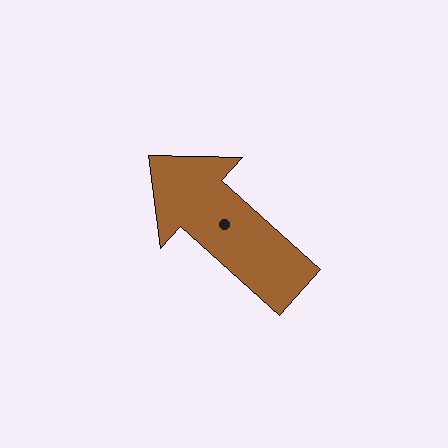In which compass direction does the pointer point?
Northwest.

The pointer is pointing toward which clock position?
Roughly 10 o'clock.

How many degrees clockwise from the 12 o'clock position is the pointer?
Approximately 312 degrees.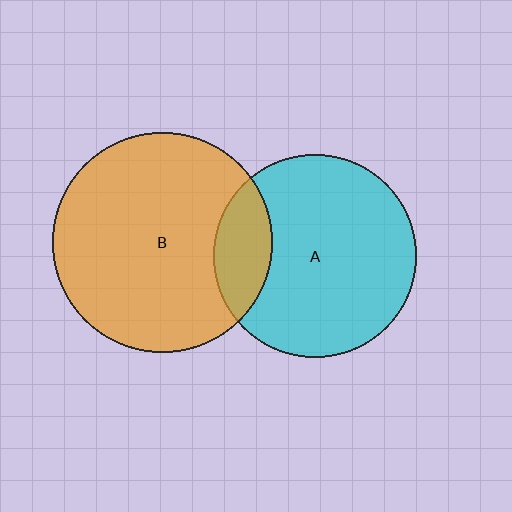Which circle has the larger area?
Circle B (orange).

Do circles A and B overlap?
Yes.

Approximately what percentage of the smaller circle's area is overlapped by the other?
Approximately 20%.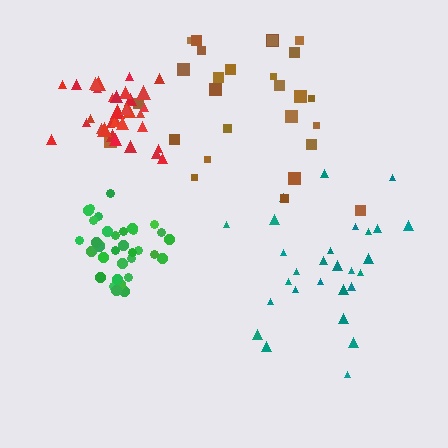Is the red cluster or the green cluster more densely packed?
Green.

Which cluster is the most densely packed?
Green.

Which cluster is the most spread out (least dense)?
Brown.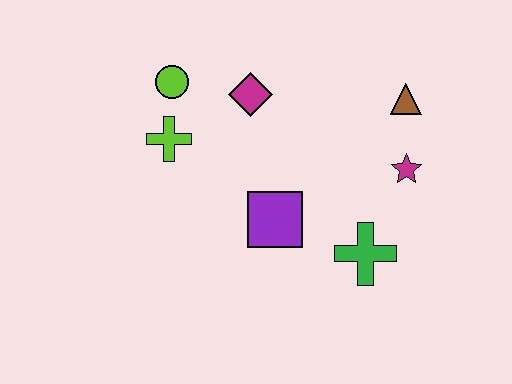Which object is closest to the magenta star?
The brown triangle is closest to the magenta star.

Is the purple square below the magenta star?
Yes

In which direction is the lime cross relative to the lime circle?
The lime cross is below the lime circle.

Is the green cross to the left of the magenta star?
Yes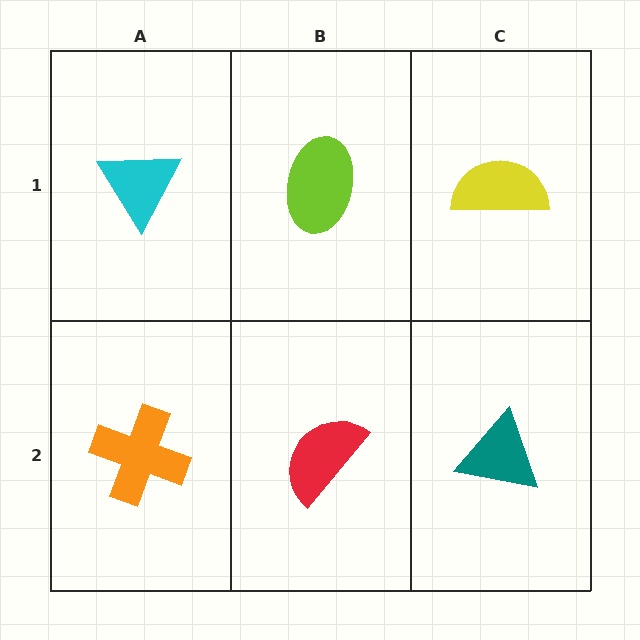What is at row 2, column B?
A red semicircle.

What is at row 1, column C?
A yellow semicircle.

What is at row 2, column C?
A teal triangle.